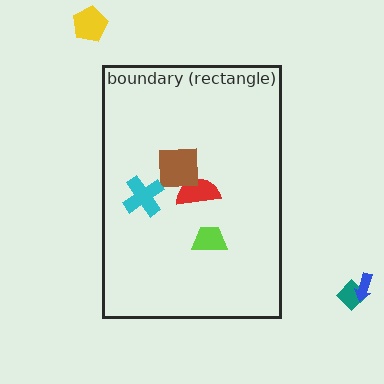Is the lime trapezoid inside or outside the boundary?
Inside.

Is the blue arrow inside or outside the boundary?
Outside.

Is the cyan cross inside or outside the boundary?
Inside.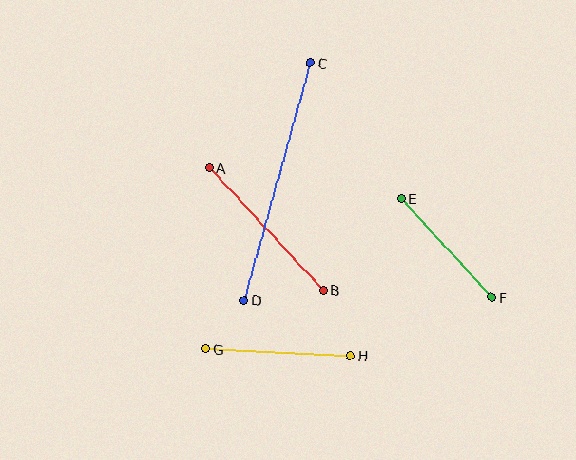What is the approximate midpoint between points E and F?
The midpoint is at approximately (446, 248) pixels.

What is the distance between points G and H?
The distance is approximately 145 pixels.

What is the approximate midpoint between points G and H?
The midpoint is at approximately (278, 352) pixels.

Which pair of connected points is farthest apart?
Points C and D are farthest apart.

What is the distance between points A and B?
The distance is approximately 167 pixels.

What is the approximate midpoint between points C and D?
The midpoint is at approximately (277, 181) pixels.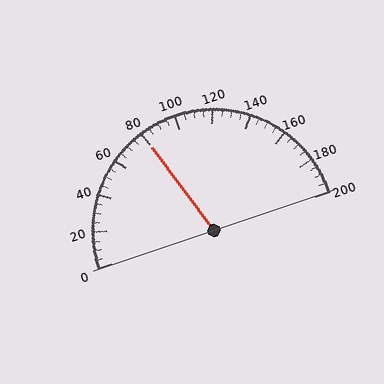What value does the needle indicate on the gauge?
The needle indicates approximately 80.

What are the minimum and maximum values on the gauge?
The gauge ranges from 0 to 200.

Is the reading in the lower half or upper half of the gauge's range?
The reading is in the lower half of the range (0 to 200).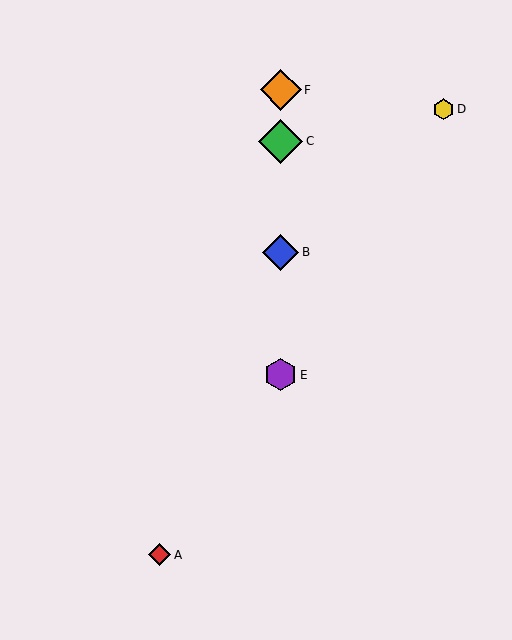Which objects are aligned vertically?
Objects B, C, E, F are aligned vertically.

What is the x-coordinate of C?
Object C is at x≈281.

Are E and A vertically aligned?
No, E is at x≈281 and A is at x≈159.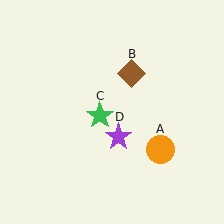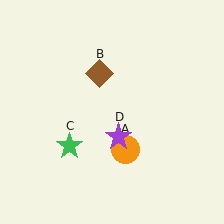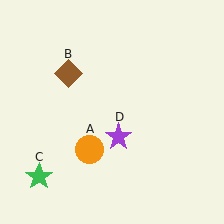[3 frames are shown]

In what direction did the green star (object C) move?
The green star (object C) moved down and to the left.